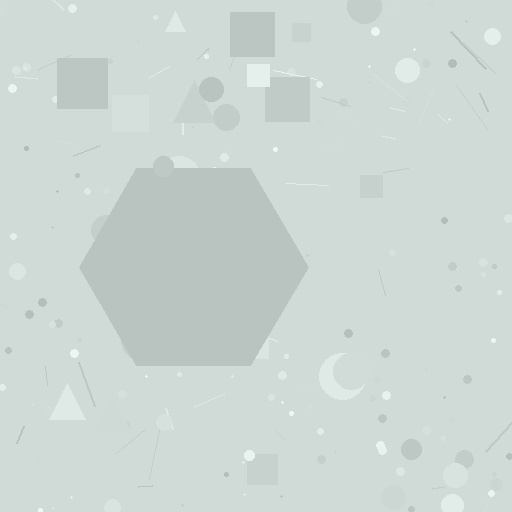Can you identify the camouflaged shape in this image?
The camouflaged shape is a hexagon.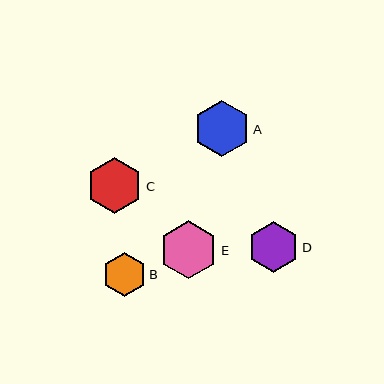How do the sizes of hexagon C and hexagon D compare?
Hexagon C and hexagon D are approximately the same size.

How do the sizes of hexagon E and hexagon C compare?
Hexagon E and hexagon C are approximately the same size.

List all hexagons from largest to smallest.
From largest to smallest: E, A, C, D, B.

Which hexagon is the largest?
Hexagon E is the largest with a size of approximately 58 pixels.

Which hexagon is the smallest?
Hexagon B is the smallest with a size of approximately 44 pixels.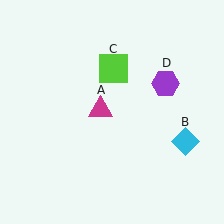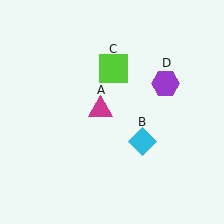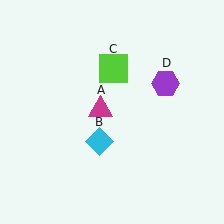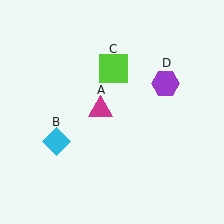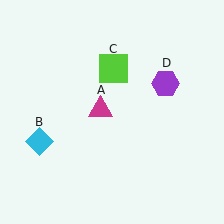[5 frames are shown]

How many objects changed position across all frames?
1 object changed position: cyan diamond (object B).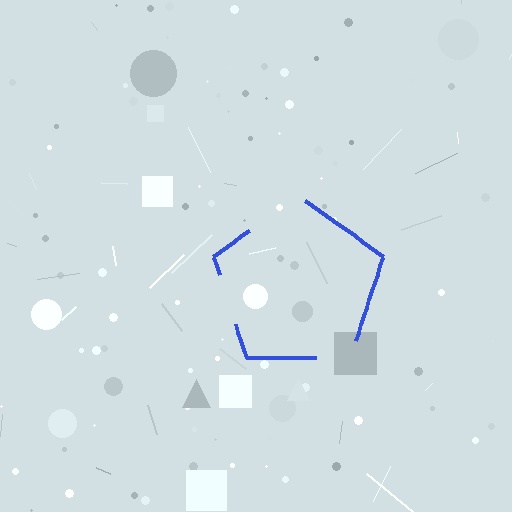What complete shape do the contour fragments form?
The contour fragments form a pentagon.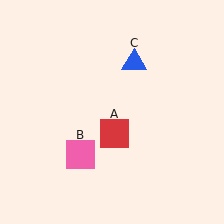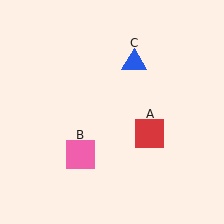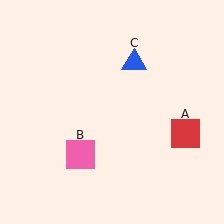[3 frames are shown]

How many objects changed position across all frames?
1 object changed position: red square (object A).